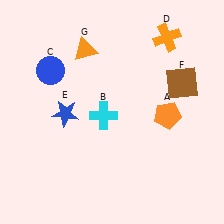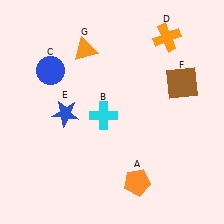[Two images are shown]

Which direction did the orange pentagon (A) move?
The orange pentagon (A) moved down.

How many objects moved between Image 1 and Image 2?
1 object moved between the two images.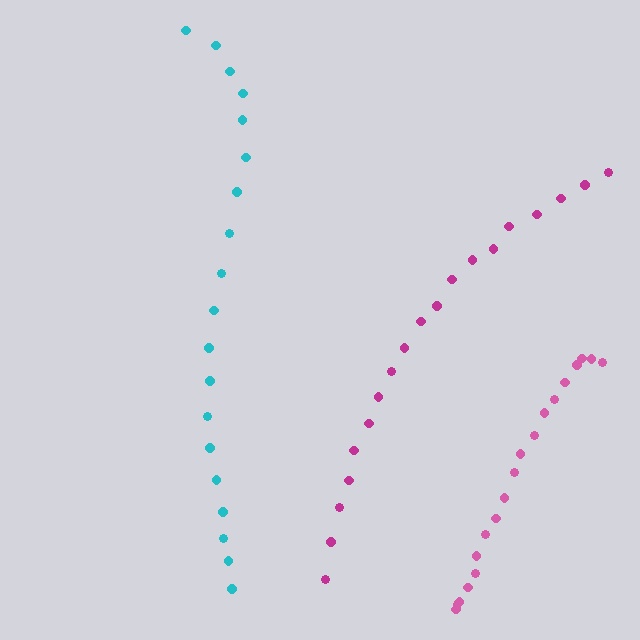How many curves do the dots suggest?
There are 3 distinct paths.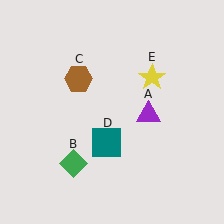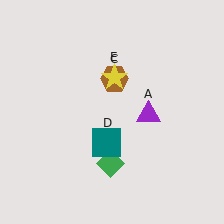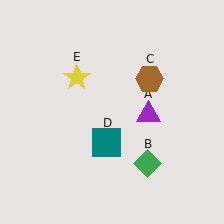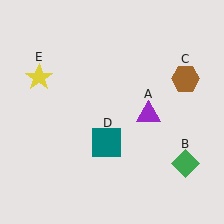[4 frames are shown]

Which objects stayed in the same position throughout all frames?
Purple triangle (object A) and teal square (object D) remained stationary.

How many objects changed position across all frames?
3 objects changed position: green diamond (object B), brown hexagon (object C), yellow star (object E).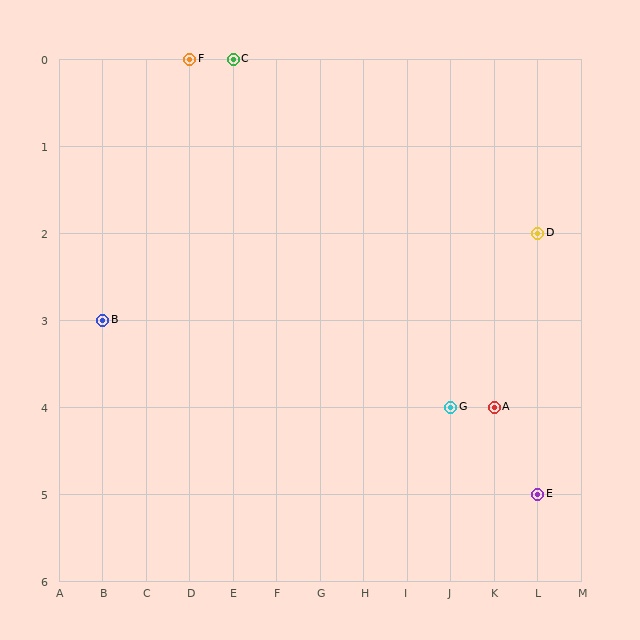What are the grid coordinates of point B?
Point B is at grid coordinates (B, 3).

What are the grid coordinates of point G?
Point G is at grid coordinates (J, 4).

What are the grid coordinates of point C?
Point C is at grid coordinates (E, 0).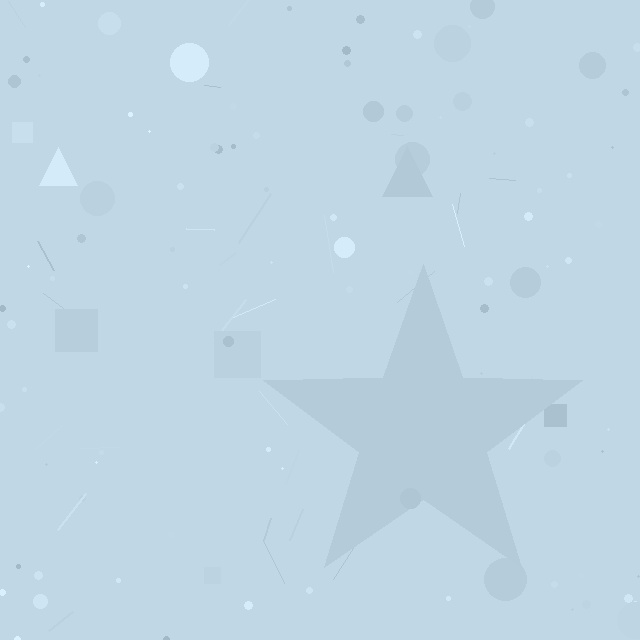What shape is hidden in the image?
A star is hidden in the image.